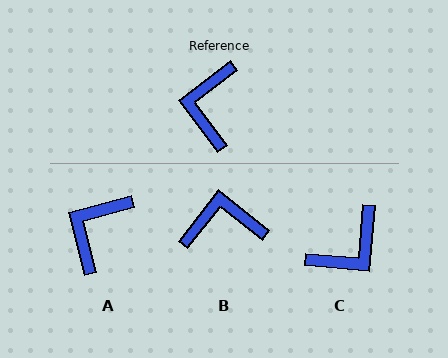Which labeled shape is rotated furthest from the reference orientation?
C, about 138 degrees away.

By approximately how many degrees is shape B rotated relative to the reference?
Approximately 76 degrees clockwise.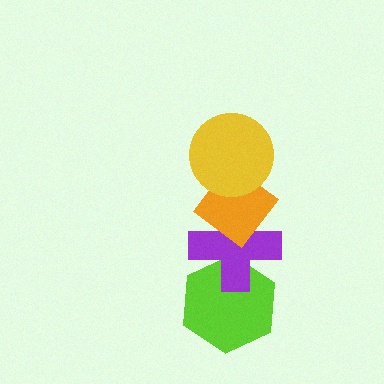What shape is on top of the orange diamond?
The yellow circle is on top of the orange diamond.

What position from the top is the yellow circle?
The yellow circle is 1st from the top.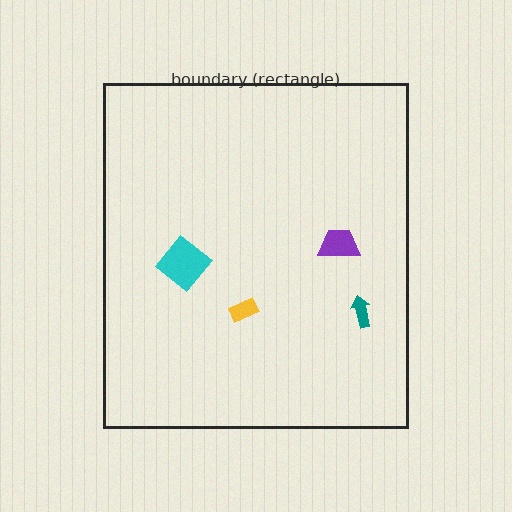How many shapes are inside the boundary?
4 inside, 0 outside.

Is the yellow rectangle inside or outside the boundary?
Inside.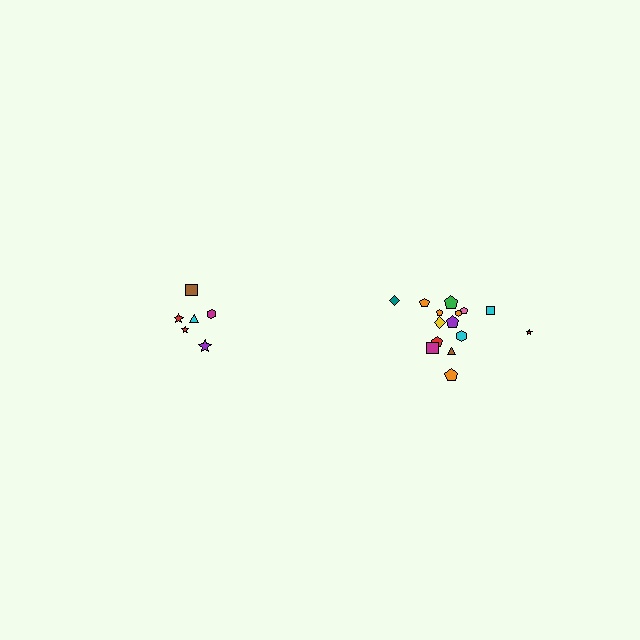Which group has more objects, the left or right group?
The right group.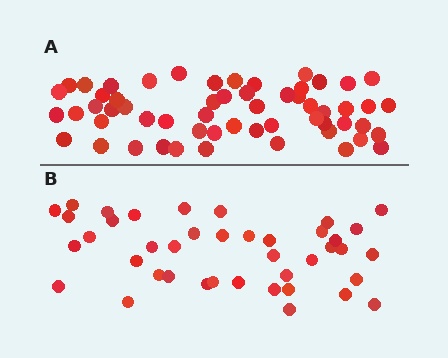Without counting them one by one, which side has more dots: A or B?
Region A (the top region) has more dots.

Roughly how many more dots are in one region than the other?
Region A has approximately 15 more dots than region B.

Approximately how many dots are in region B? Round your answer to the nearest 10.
About 40 dots. (The exact count is 41, which rounds to 40.)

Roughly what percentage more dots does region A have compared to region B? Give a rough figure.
About 40% more.